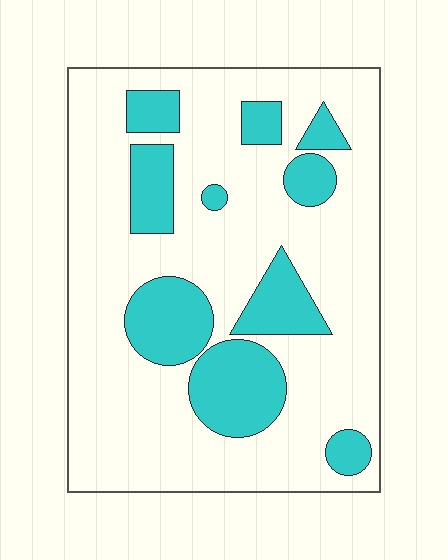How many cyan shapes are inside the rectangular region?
10.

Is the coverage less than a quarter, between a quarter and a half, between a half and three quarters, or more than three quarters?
Less than a quarter.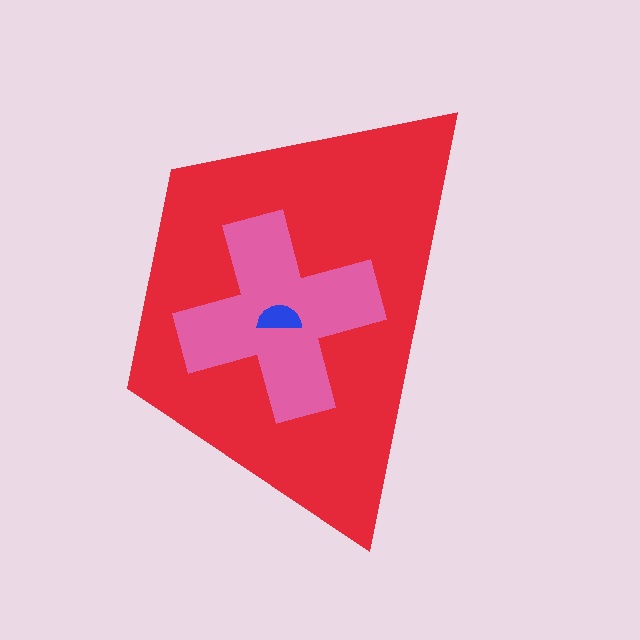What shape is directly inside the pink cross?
The blue semicircle.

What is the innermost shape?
The blue semicircle.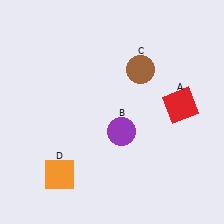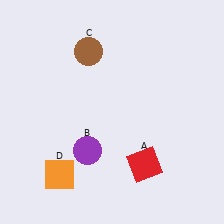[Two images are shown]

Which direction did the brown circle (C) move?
The brown circle (C) moved left.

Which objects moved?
The objects that moved are: the red square (A), the purple circle (B), the brown circle (C).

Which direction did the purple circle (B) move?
The purple circle (B) moved left.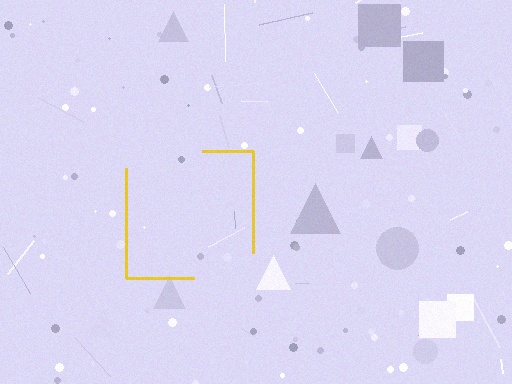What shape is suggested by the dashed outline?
The dashed outline suggests a square.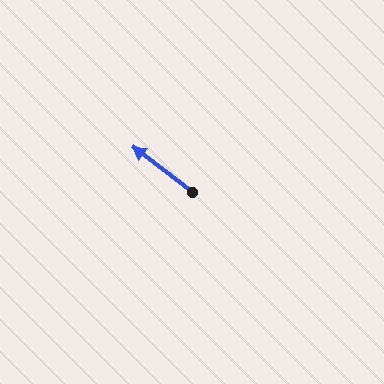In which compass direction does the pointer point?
Northwest.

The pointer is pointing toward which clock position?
Roughly 10 o'clock.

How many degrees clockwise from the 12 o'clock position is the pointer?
Approximately 307 degrees.